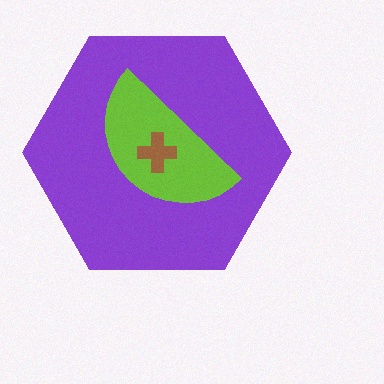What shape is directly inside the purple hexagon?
The lime semicircle.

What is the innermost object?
The brown cross.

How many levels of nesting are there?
3.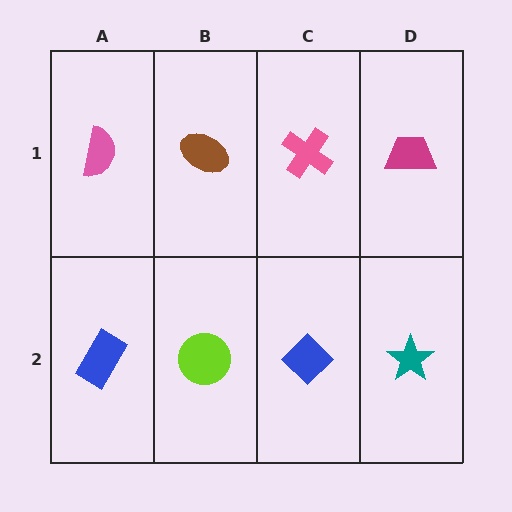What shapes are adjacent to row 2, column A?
A pink semicircle (row 1, column A), a lime circle (row 2, column B).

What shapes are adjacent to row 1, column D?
A teal star (row 2, column D), a pink cross (row 1, column C).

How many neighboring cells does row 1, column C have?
3.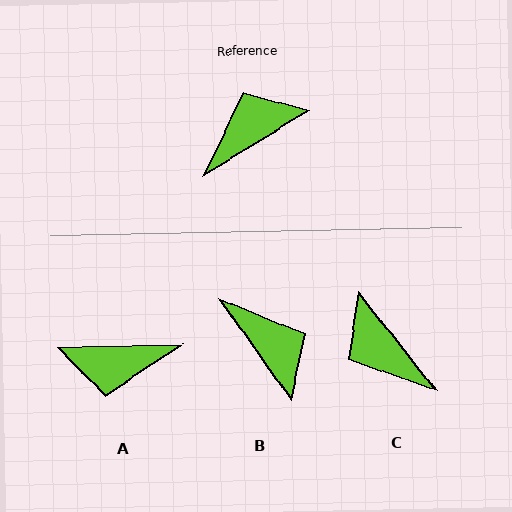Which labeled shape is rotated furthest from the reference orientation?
A, about 150 degrees away.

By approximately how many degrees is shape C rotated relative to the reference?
Approximately 97 degrees counter-clockwise.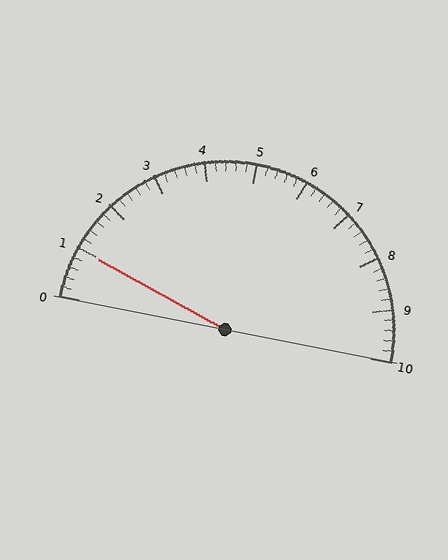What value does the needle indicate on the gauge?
The needle indicates approximately 1.0.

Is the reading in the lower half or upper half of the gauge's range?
The reading is in the lower half of the range (0 to 10).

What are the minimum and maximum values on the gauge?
The gauge ranges from 0 to 10.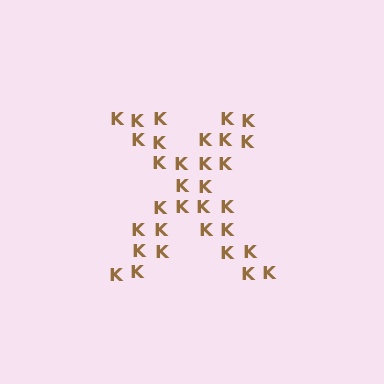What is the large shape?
The large shape is the letter X.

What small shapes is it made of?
It is made of small letter K's.